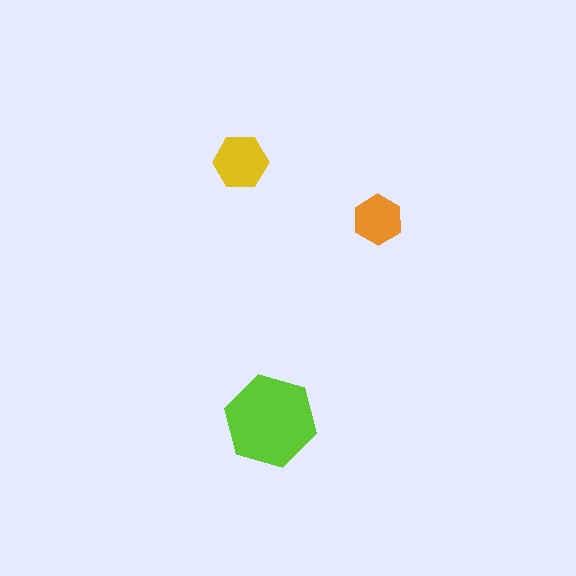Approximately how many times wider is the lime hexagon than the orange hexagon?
About 2 times wider.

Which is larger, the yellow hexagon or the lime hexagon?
The lime one.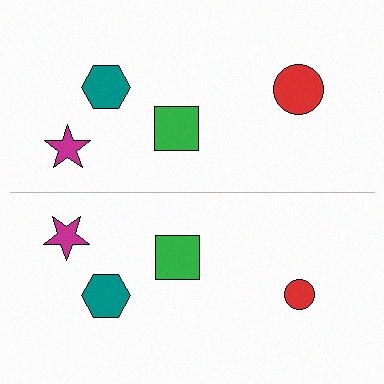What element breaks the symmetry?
The red circle on the bottom side has a different size than its mirror counterpart.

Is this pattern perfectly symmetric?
No, the pattern is not perfectly symmetric. The red circle on the bottom side has a different size than its mirror counterpart.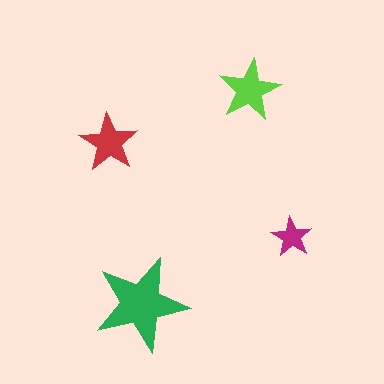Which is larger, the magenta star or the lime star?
The lime one.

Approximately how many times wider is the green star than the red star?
About 1.5 times wider.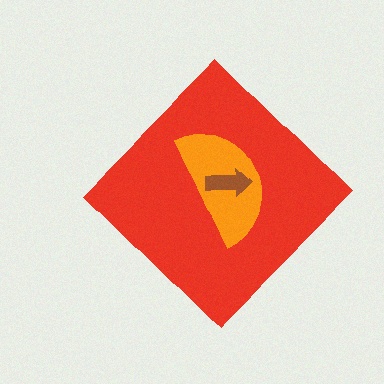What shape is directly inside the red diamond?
The orange semicircle.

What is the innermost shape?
The brown arrow.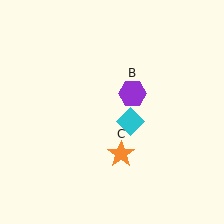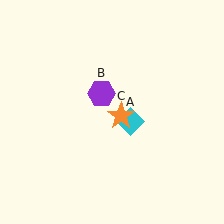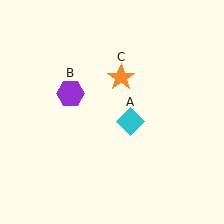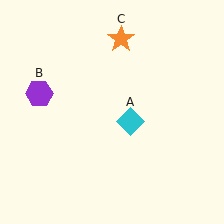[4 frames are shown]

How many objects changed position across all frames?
2 objects changed position: purple hexagon (object B), orange star (object C).